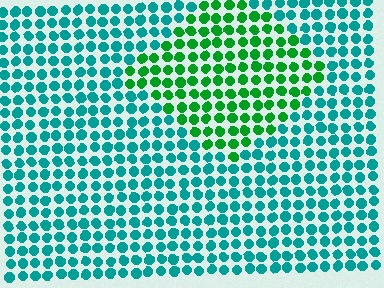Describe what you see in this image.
The image is filled with small teal elements in a uniform arrangement. A diamond-shaped region is visible where the elements are tinted to a slightly different hue, forming a subtle color boundary.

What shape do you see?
I see a diamond.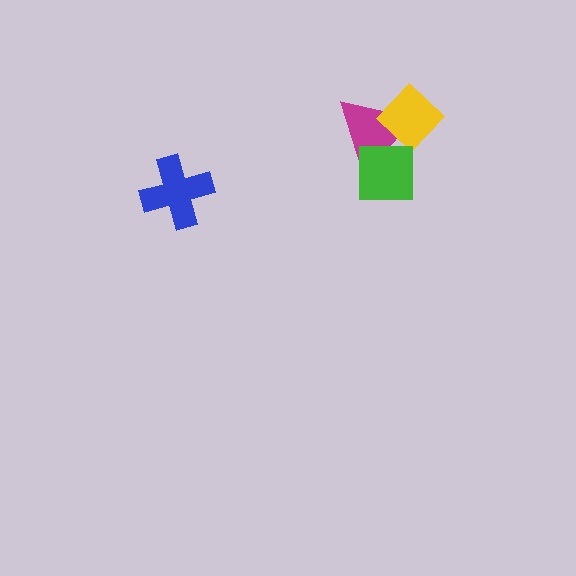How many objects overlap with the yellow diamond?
2 objects overlap with the yellow diamond.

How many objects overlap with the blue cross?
0 objects overlap with the blue cross.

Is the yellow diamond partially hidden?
Yes, it is partially covered by another shape.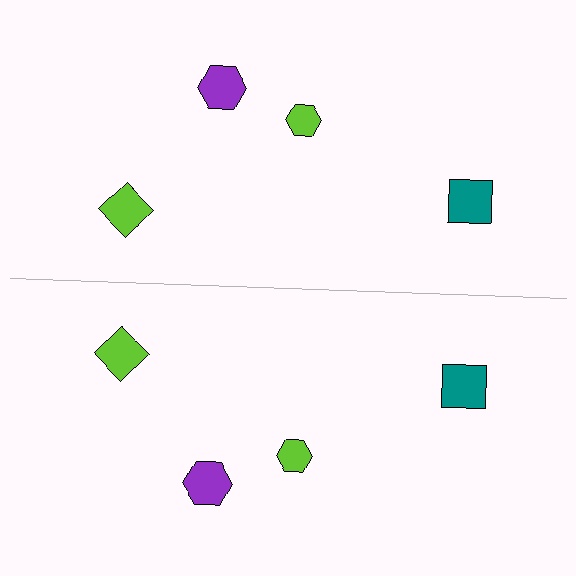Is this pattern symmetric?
Yes, this pattern has bilateral (reflection) symmetry.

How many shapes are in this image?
There are 8 shapes in this image.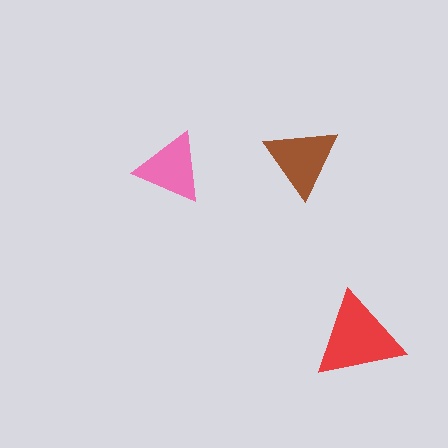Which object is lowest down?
The red triangle is bottommost.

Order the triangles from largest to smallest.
the red one, the brown one, the pink one.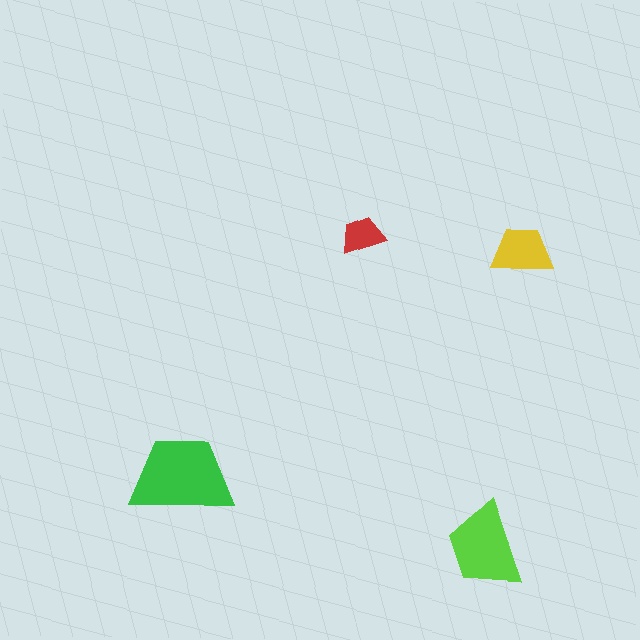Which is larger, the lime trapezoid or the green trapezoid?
The green one.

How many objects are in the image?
There are 4 objects in the image.